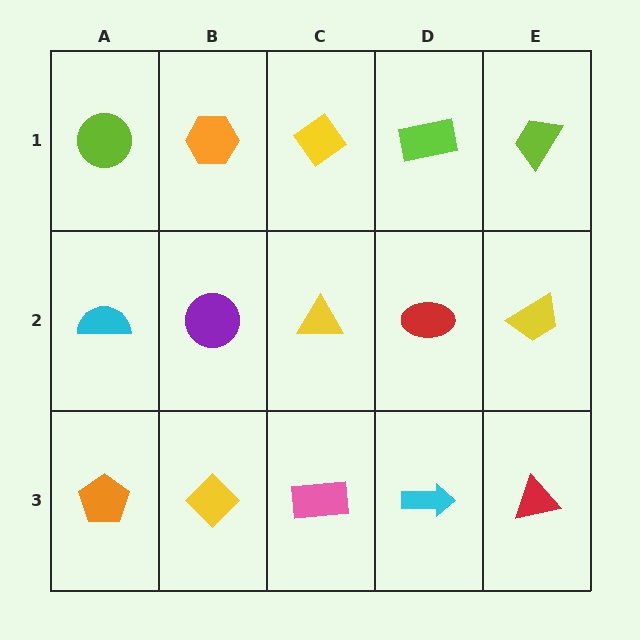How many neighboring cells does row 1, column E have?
2.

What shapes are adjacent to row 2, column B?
An orange hexagon (row 1, column B), a yellow diamond (row 3, column B), a cyan semicircle (row 2, column A), a yellow triangle (row 2, column C).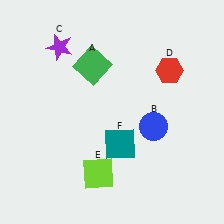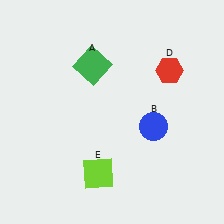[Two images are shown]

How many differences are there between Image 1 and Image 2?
There are 2 differences between the two images.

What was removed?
The purple star (C), the teal square (F) were removed in Image 2.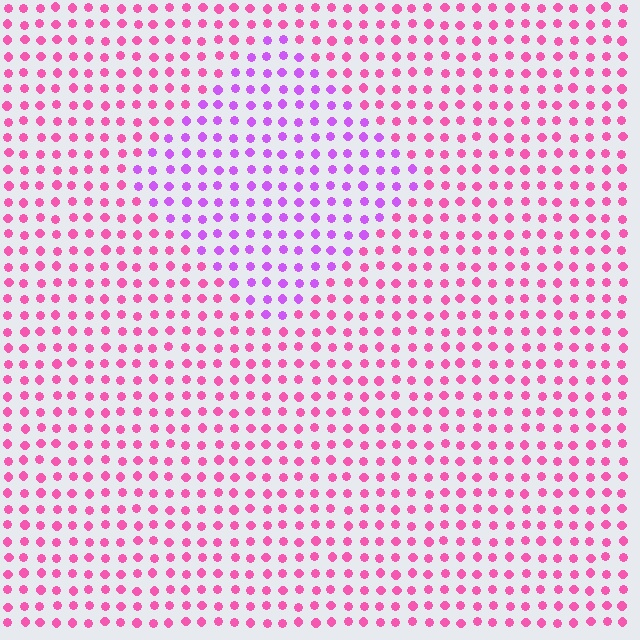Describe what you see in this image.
The image is filled with small pink elements in a uniform arrangement. A diamond-shaped region is visible where the elements are tinted to a slightly different hue, forming a subtle color boundary.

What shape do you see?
I see a diamond.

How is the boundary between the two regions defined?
The boundary is defined purely by a slight shift in hue (about 40 degrees). Spacing, size, and orientation are identical on both sides.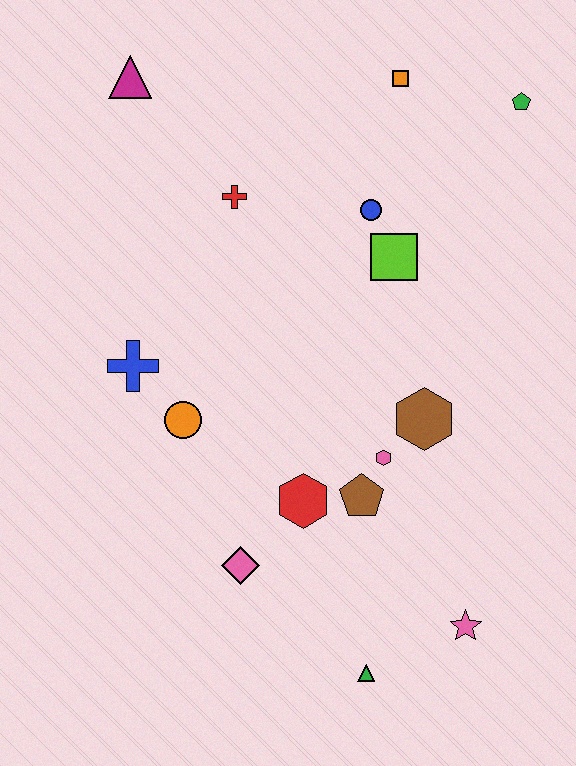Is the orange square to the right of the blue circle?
Yes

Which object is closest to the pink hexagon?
The brown pentagon is closest to the pink hexagon.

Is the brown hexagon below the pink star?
No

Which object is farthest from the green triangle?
The magenta triangle is farthest from the green triangle.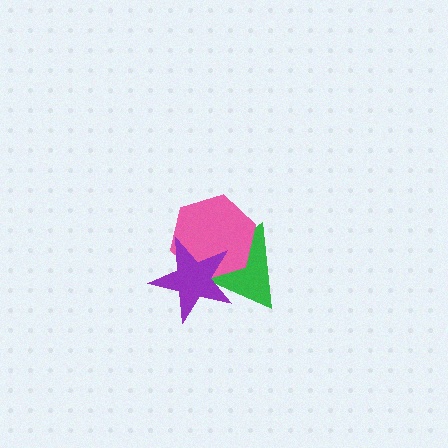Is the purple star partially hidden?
No, no other shape covers it.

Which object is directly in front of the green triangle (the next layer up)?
The pink hexagon is directly in front of the green triangle.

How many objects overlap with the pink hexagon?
2 objects overlap with the pink hexagon.